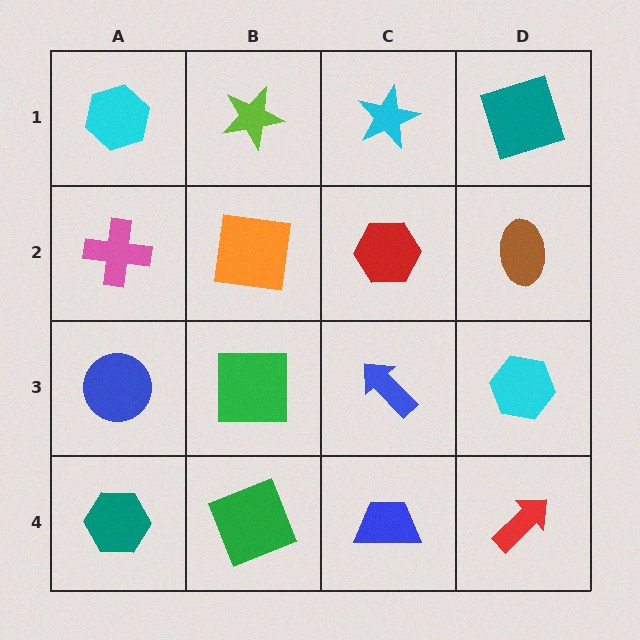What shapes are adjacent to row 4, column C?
A blue arrow (row 3, column C), a green square (row 4, column B), a red arrow (row 4, column D).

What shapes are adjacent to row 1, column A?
A pink cross (row 2, column A), a lime star (row 1, column B).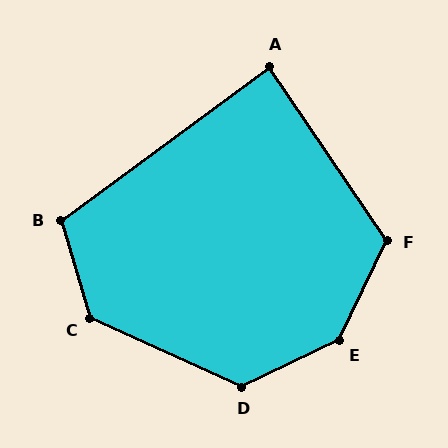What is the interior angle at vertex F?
Approximately 120 degrees (obtuse).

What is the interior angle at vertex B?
Approximately 109 degrees (obtuse).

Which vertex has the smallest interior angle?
A, at approximately 88 degrees.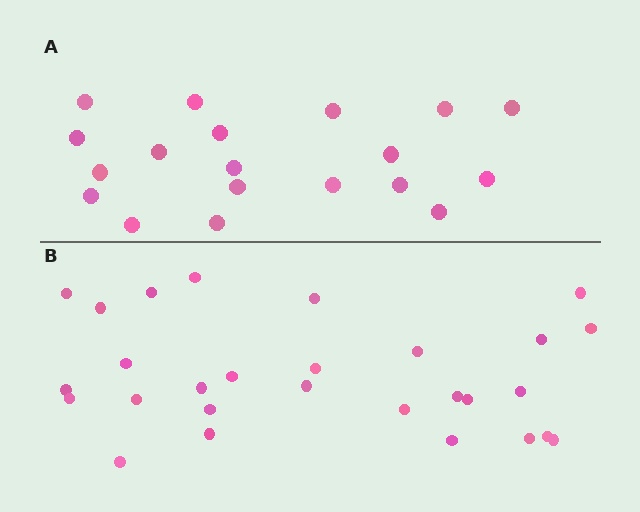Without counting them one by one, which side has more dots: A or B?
Region B (the bottom region) has more dots.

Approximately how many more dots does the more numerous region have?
Region B has roughly 8 or so more dots than region A.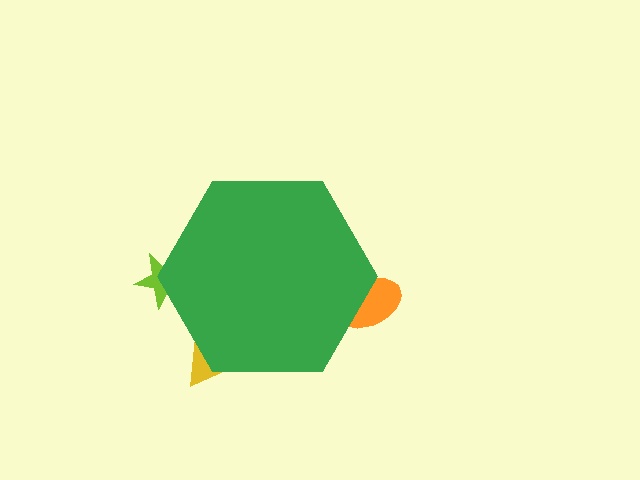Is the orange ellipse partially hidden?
Yes, the orange ellipse is partially hidden behind the green hexagon.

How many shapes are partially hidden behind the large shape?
3 shapes are partially hidden.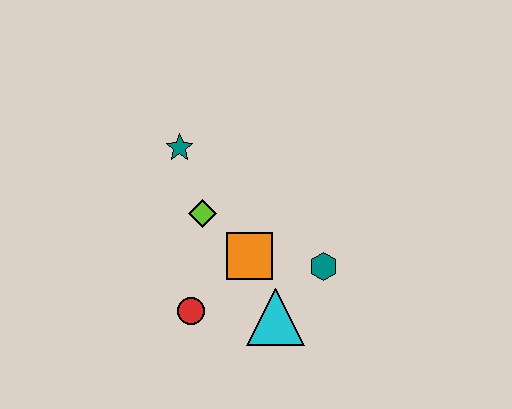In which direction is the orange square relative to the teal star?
The orange square is below the teal star.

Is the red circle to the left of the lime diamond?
Yes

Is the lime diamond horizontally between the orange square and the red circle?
Yes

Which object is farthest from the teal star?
The cyan triangle is farthest from the teal star.